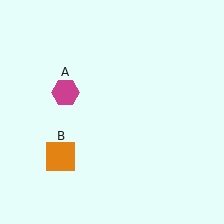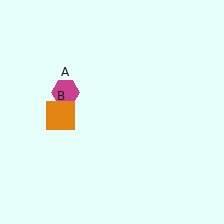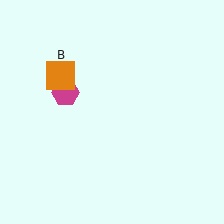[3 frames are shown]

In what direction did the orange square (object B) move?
The orange square (object B) moved up.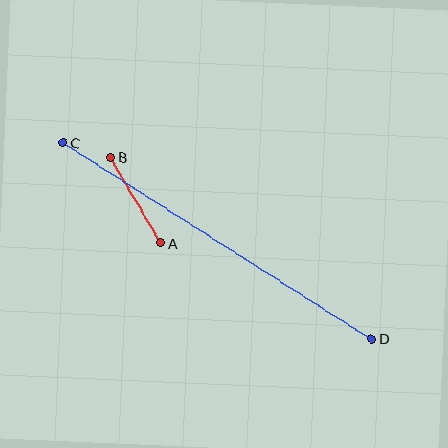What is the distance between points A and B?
The distance is approximately 99 pixels.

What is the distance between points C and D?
The distance is approximately 366 pixels.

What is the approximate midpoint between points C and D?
The midpoint is at approximately (218, 241) pixels.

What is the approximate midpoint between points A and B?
The midpoint is at approximately (136, 200) pixels.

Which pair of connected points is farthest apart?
Points C and D are farthest apart.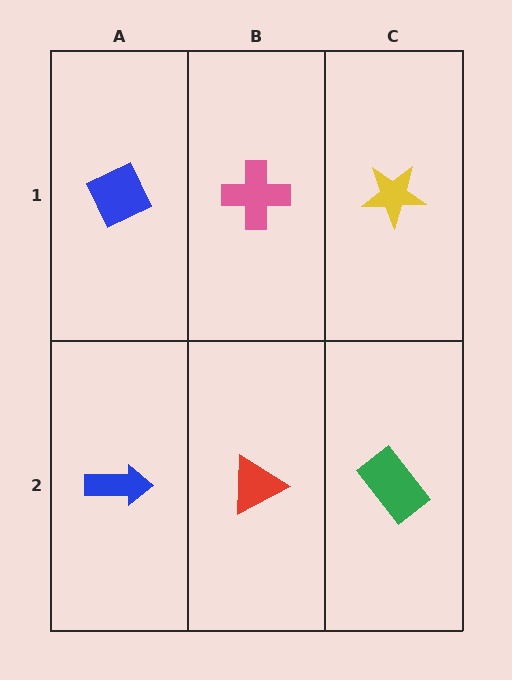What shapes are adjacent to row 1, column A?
A blue arrow (row 2, column A), a pink cross (row 1, column B).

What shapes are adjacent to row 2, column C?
A yellow star (row 1, column C), a red triangle (row 2, column B).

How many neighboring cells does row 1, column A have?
2.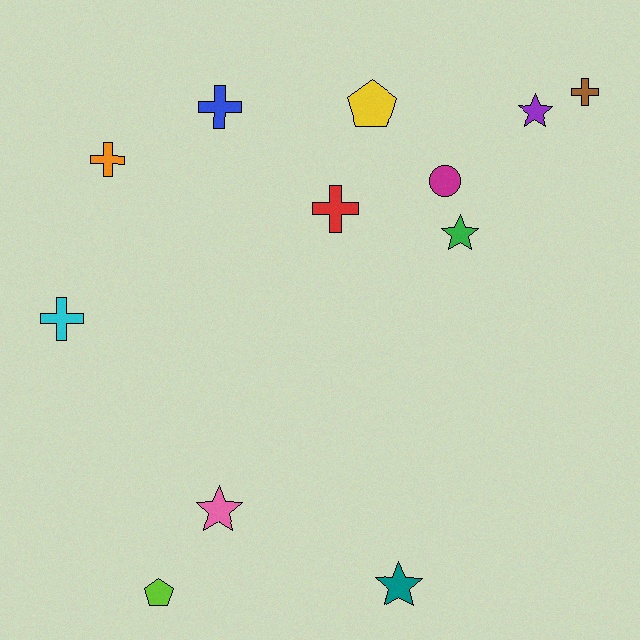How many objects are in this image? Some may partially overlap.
There are 12 objects.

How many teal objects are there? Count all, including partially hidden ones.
There is 1 teal object.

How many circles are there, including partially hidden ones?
There is 1 circle.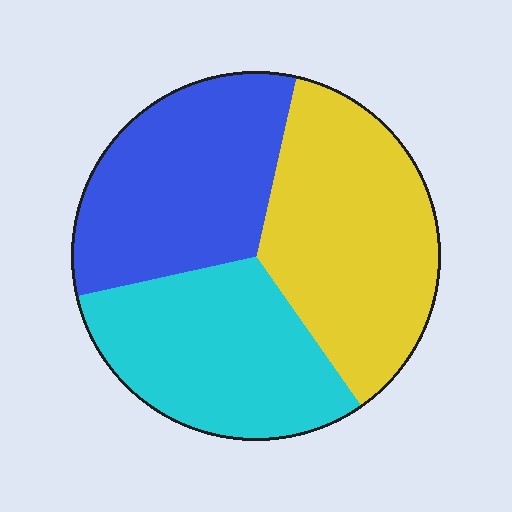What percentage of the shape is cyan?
Cyan covers around 30% of the shape.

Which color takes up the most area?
Yellow, at roughly 35%.